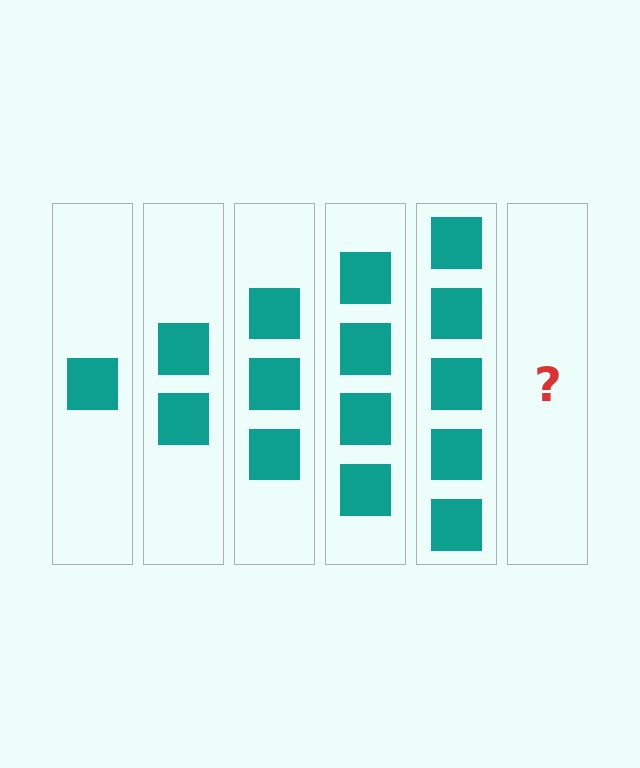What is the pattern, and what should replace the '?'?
The pattern is that each step adds one more square. The '?' should be 6 squares.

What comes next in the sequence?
The next element should be 6 squares.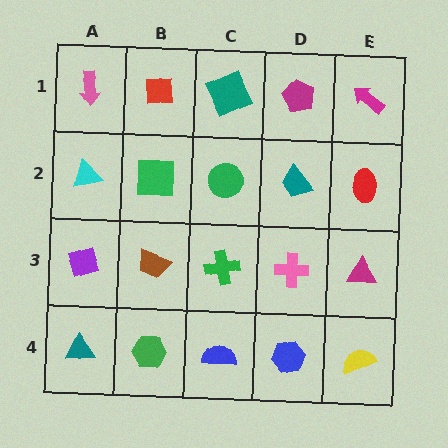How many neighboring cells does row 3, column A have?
3.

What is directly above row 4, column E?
A magenta triangle.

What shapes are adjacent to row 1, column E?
A red ellipse (row 2, column E), a magenta pentagon (row 1, column D).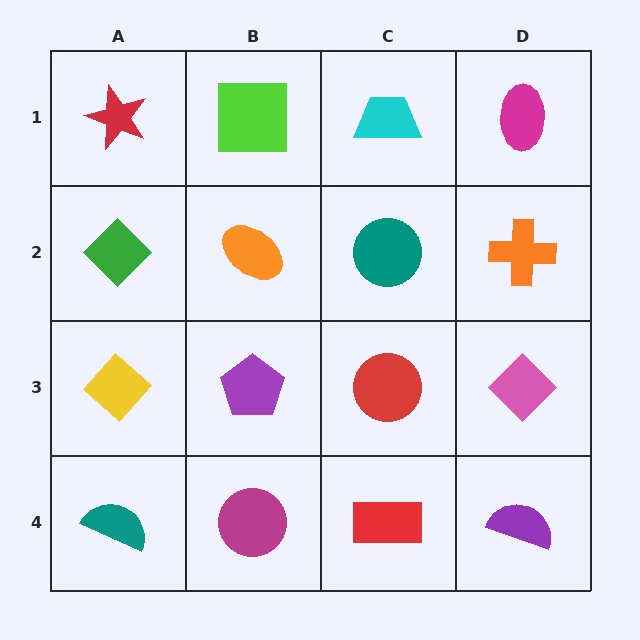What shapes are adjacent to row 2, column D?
A magenta ellipse (row 1, column D), a pink diamond (row 3, column D), a teal circle (row 2, column C).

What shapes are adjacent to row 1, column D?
An orange cross (row 2, column D), a cyan trapezoid (row 1, column C).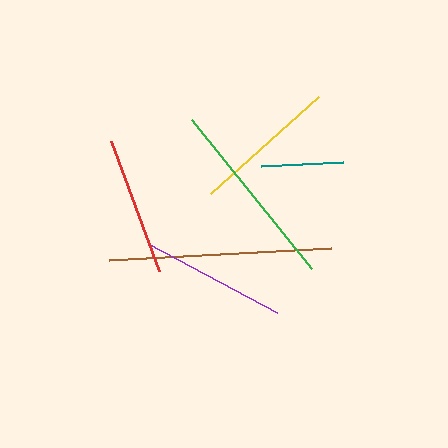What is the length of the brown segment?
The brown segment is approximately 222 pixels long.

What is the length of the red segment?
The red segment is approximately 138 pixels long.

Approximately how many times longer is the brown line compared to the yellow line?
The brown line is approximately 1.5 times the length of the yellow line.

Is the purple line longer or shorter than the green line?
The green line is longer than the purple line.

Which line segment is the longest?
The brown line is the longest at approximately 222 pixels.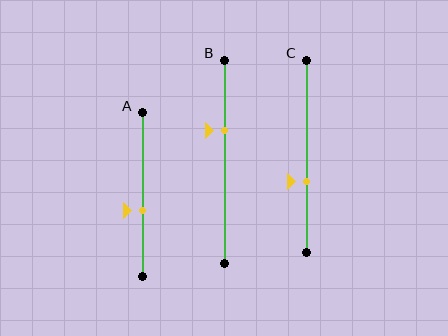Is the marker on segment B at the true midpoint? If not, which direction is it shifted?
No, the marker on segment B is shifted upward by about 15% of the segment length.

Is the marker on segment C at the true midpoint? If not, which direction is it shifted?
No, the marker on segment C is shifted downward by about 13% of the segment length.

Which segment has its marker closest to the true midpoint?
Segment A has its marker closest to the true midpoint.